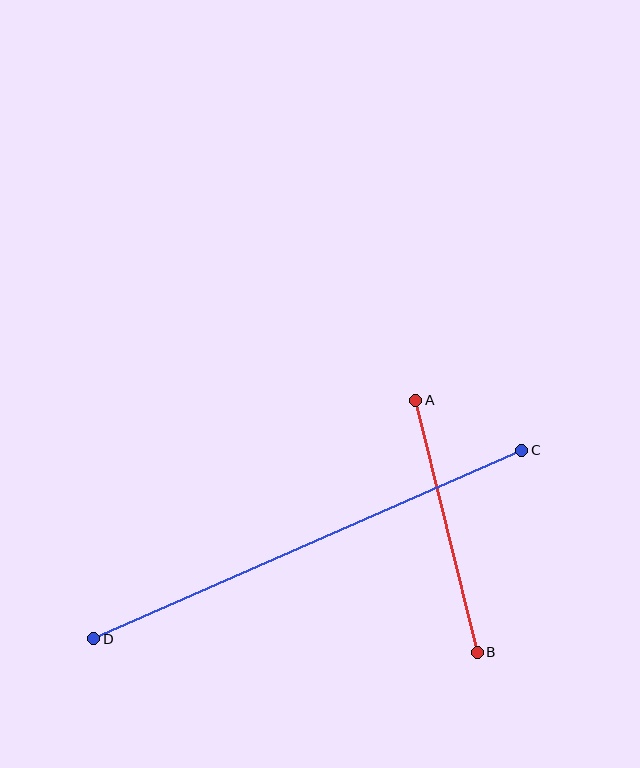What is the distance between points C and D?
The distance is approximately 468 pixels.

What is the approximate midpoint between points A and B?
The midpoint is at approximately (446, 526) pixels.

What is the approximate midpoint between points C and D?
The midpoint is at approximately (308, 545) pixels.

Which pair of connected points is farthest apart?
Points C and D are farthest apart.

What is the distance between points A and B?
The distance is approximately 260 pixels.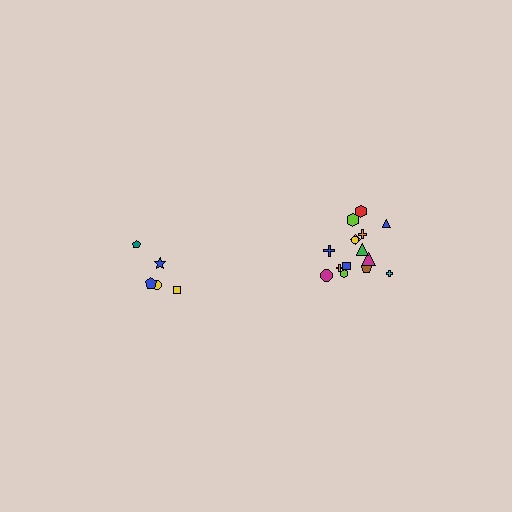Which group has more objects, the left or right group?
The right group.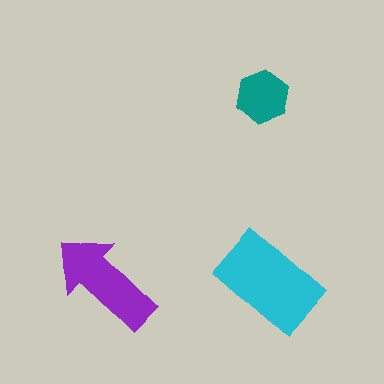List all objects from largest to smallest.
The cyan rectangle, the purple arrow, the teal hexagon.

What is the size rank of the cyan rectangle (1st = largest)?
1st.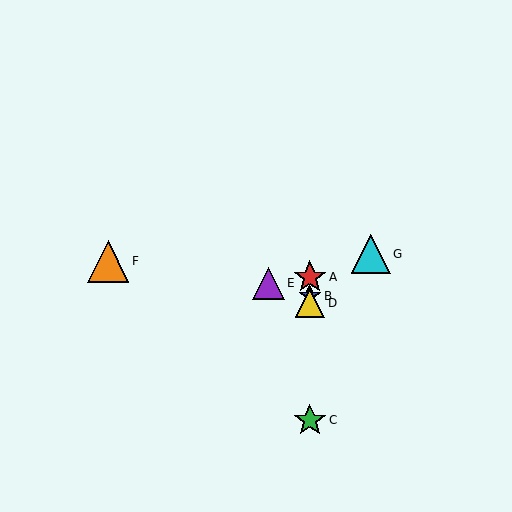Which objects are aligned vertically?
Objects A, B, C, D are aligned vertically.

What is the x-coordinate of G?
Object G is at x≈371.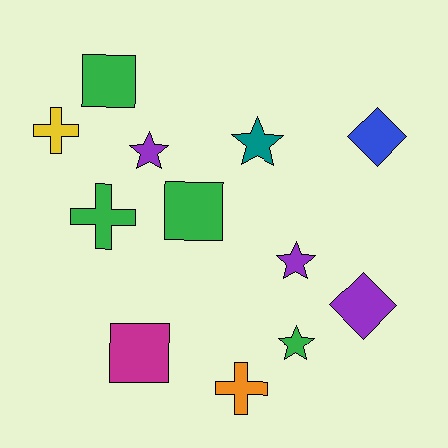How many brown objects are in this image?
There are no brown objects.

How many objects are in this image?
There are 12 objects.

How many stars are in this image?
There are 4 stars.